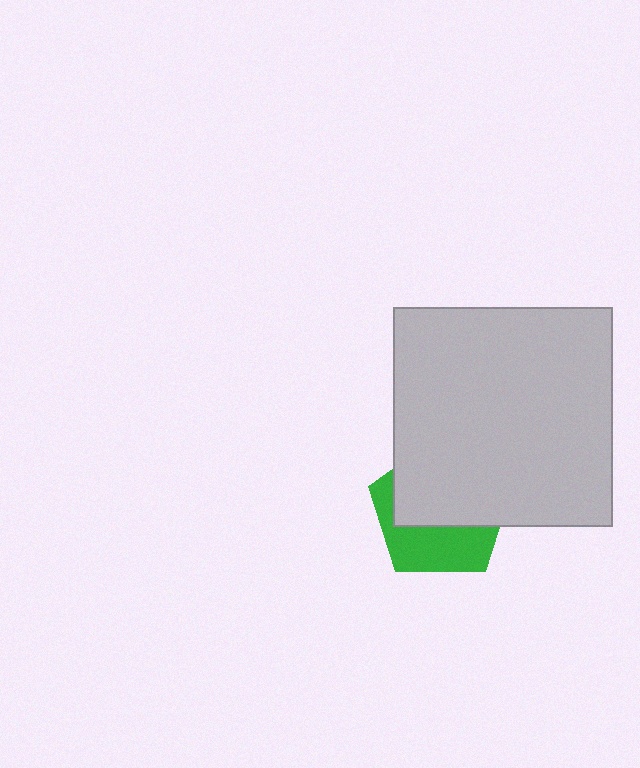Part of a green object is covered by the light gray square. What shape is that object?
It is a pentagon.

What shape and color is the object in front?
The object in front is a light gray square.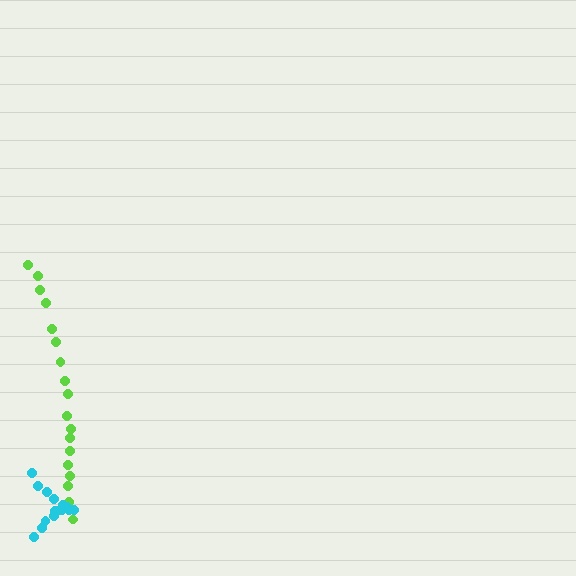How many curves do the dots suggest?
There are 2 distinct paths.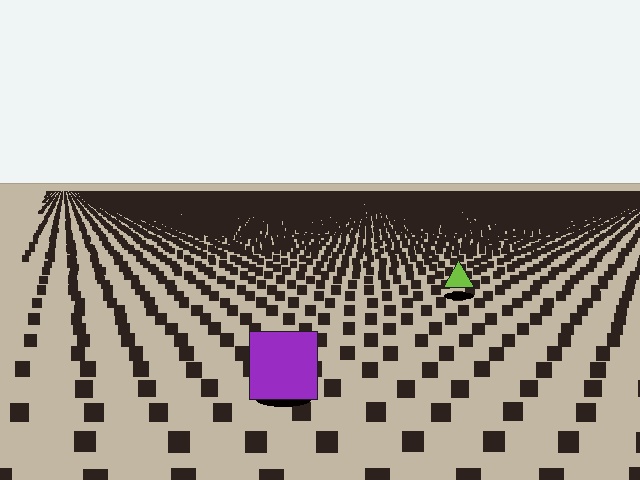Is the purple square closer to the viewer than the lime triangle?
Yes. The purple square is closer — you can tell from the texture gradient: the ground texture is coarser near it.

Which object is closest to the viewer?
The purple square is closest. The texture marks near it are larger and more spread out.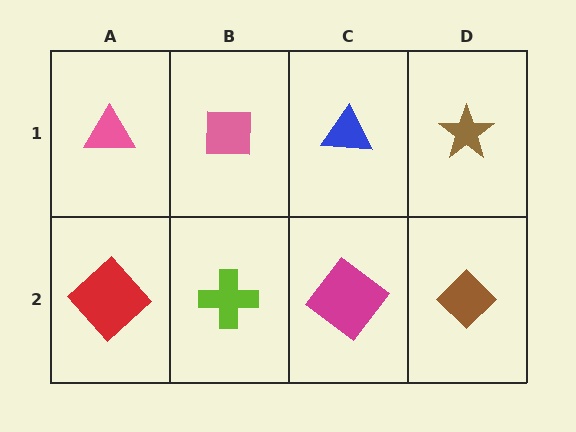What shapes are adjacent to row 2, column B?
A pink square (row 1, column B), a red diamond (row 2, column A), a magenta diamond (row 2, column C).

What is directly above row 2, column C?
A blue triangle.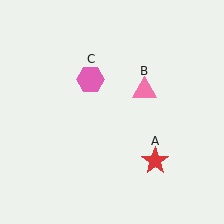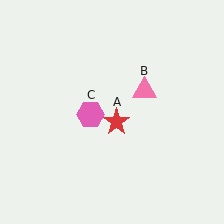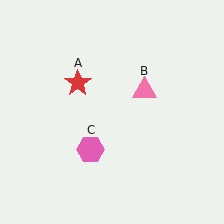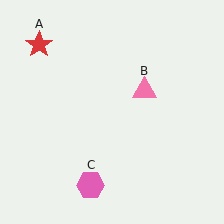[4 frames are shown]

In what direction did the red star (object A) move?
The red star (object A) moved up and to the left.